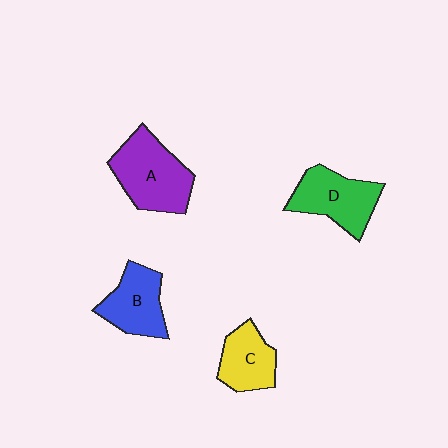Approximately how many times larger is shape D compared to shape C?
Approximately 1.3 times.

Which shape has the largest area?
Shape A (purple).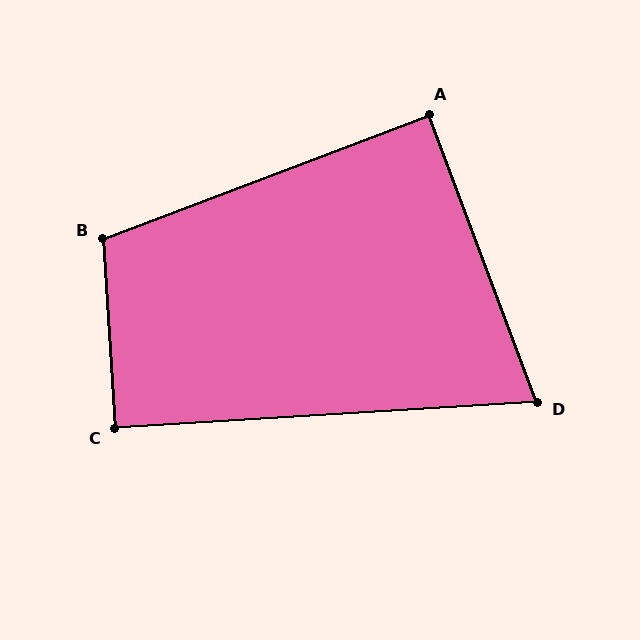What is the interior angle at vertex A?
Approximately 90 degrees (approximately right).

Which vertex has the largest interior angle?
B, at approximately 107 degrees.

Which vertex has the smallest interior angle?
D, at approximately 73 degrees.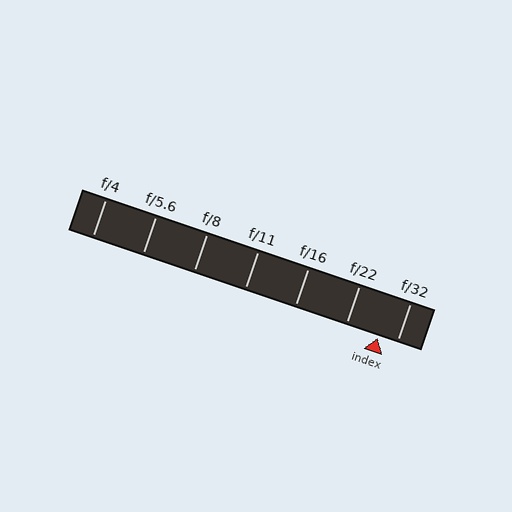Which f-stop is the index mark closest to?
The index mark is closest to f/32.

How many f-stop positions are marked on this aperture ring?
There are 7 f-stop positions marked.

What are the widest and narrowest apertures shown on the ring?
The widest aperture shown is f/4 and the narrowest is f/32.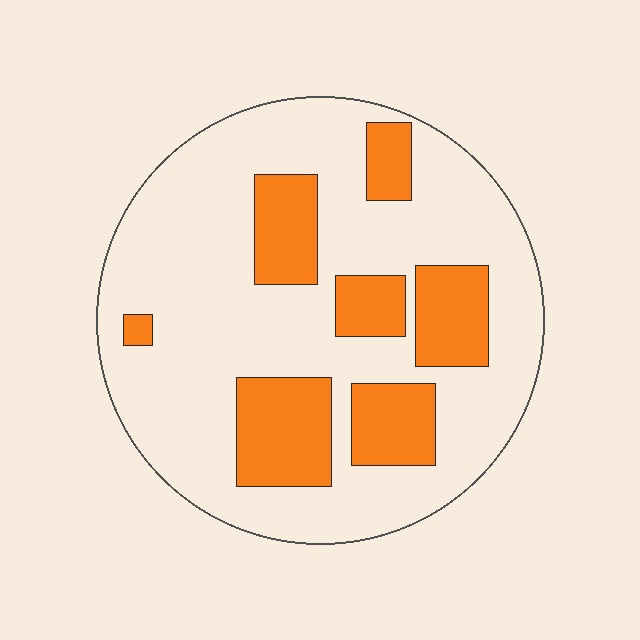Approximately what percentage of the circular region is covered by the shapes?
Approximately 25%.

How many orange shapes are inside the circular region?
7.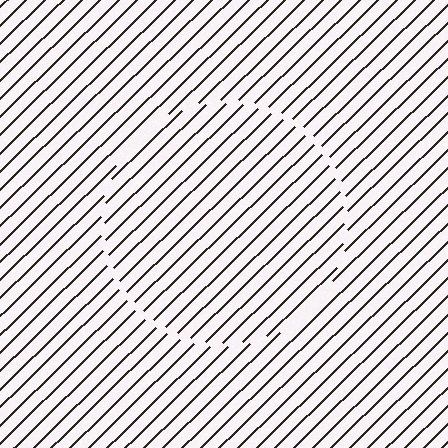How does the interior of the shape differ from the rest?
The interior of the shape contains the same grating, shifted by half a period — the contour is defined by the phase discontinuity where line-ends from the inner and outer gratings abut.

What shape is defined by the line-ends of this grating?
An illusory circle. The interior of the shape contains the same grating, shifted by half a period — the contour is defined by the phase discontinuity where line-ends from the inner and outer gratings abut.